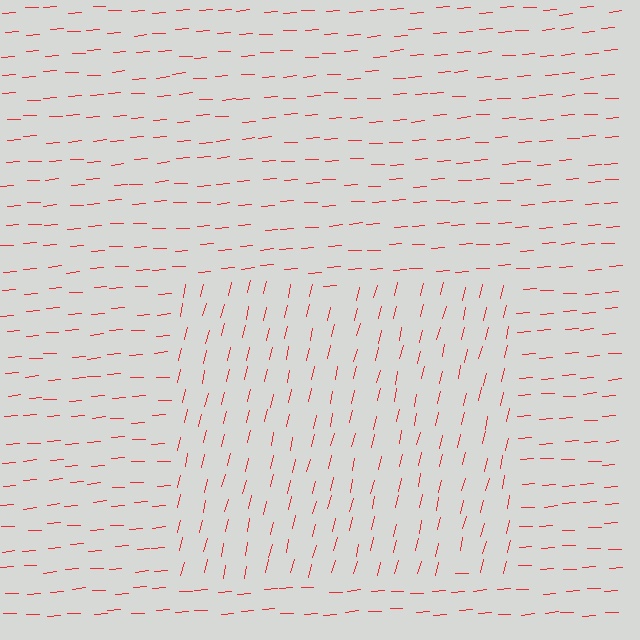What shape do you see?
I see a rectangle.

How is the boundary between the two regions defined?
The boundary is defined purely by a change in line orientation (approximately 72 degrees difference). All lines are the same color and thickness.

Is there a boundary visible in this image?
Yes, there is a texture boundary formed by a change in line orientation.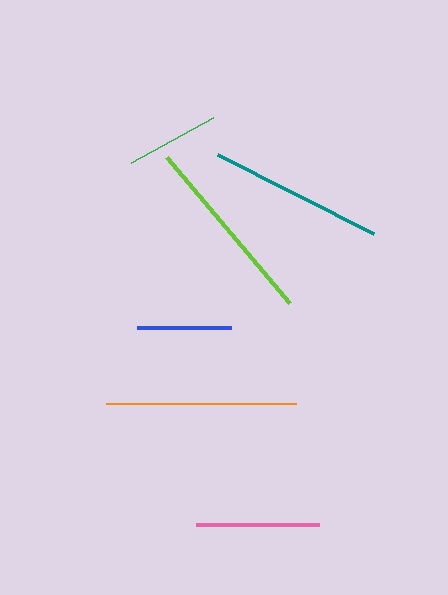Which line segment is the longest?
The lime line is the longest at approximately 190 pixels.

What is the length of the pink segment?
The pink segment is approximately 123 pixels long.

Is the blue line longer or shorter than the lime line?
The lime line is longer than the blue line.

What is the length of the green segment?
The green segment is approximately 93 pixels long.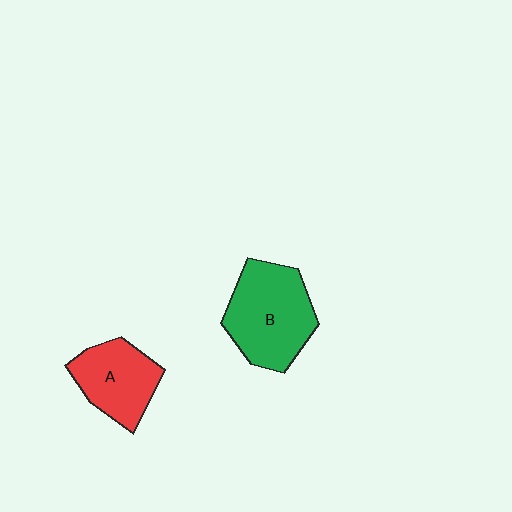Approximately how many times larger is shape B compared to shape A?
Approximately 1.4 times.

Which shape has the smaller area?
Shape A (red).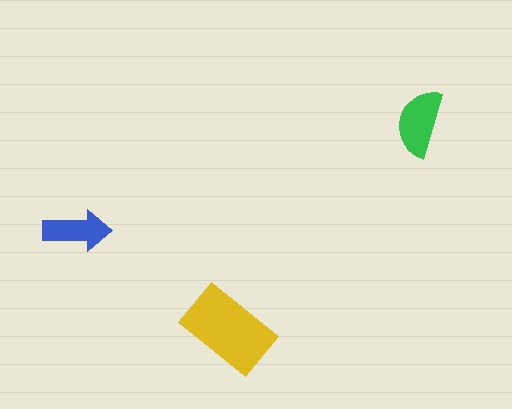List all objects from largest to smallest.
The yellow rectangle, the green semicircle, the blue arrow.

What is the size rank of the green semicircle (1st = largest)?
2nd.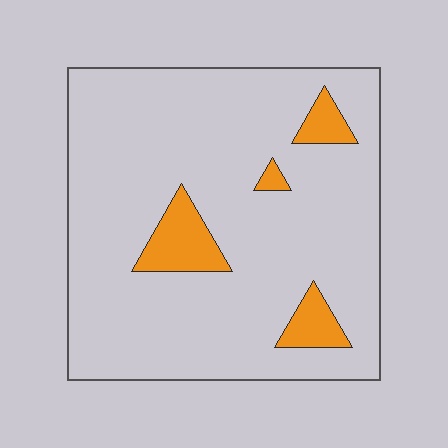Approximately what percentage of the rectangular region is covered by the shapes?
Approximately 10%.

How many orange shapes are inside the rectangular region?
4.